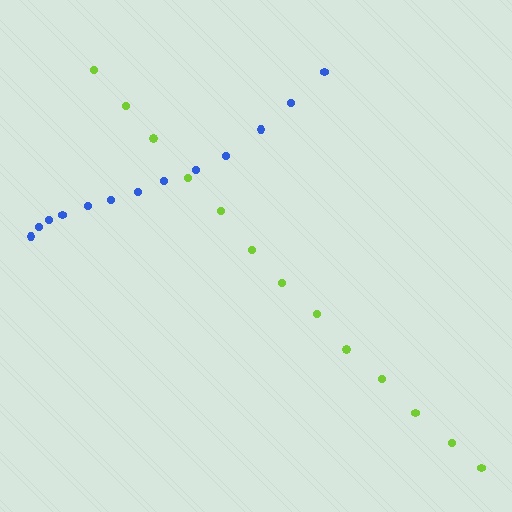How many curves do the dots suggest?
There are 2 distinct paths.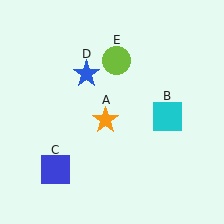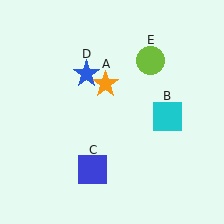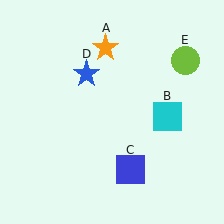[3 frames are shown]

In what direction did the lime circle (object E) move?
The lime circle (object E) moved right.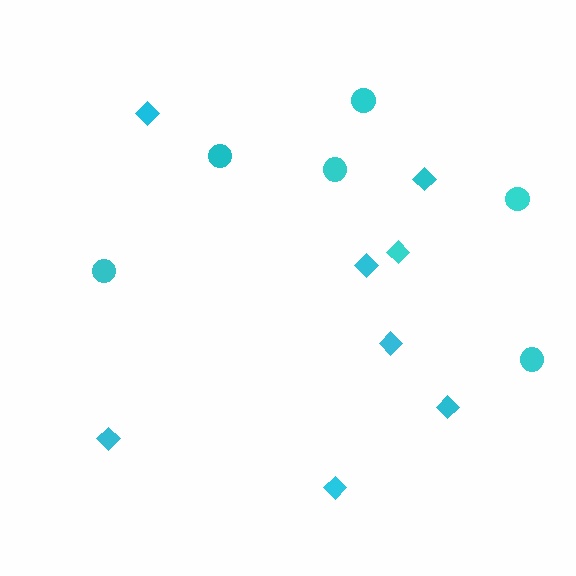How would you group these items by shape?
There are 2 groups: one group of diamonds (8) and one group of circles (6).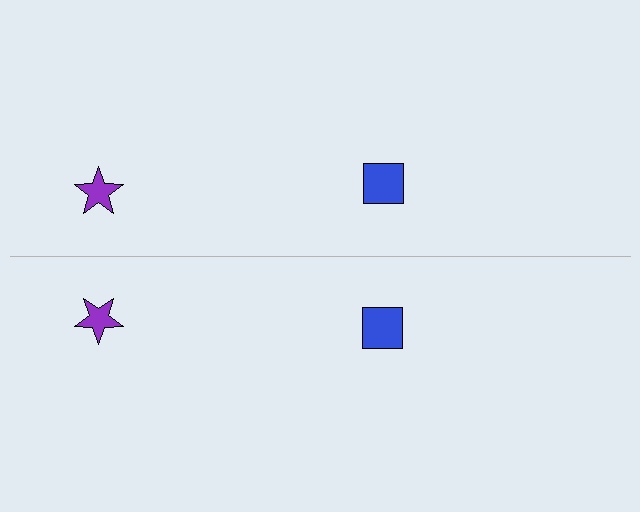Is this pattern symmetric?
Yes, this pattern has bilateral (reflection) symmetry.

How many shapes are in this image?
There are 4 shapes in this image.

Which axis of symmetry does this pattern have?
The pattern has a horizontal axis of symmetry running through the center of the image.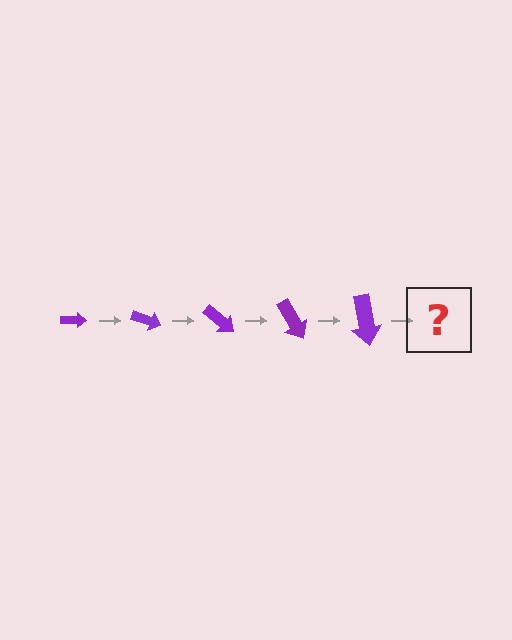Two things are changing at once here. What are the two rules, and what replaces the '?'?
The two rules are that the arrow grows larger each step and it rotates 20 degrees each step. The '?' should be an arrow, larger than the previous one and rotated 100 degrees from the start.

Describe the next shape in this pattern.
It should be an arrow, larger than the previous one and rotated 100 degrees from the start.